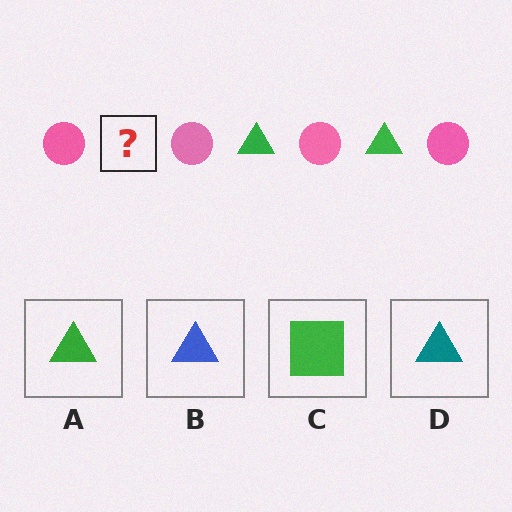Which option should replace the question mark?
Option A.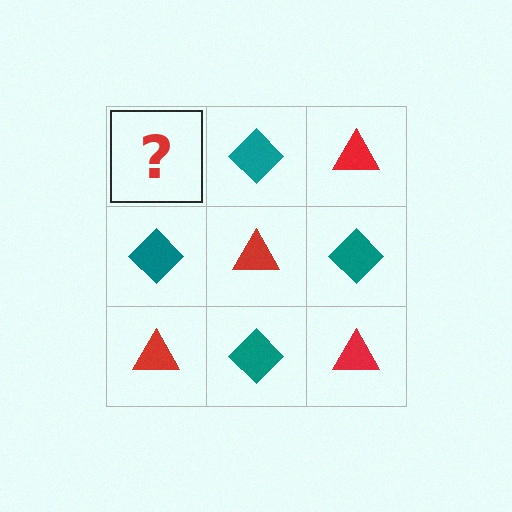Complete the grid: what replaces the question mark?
The question mark should be replaced with a red triangle.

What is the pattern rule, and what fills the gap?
The rule is that it alternates red triangle and teal diamond in a checkerboard pattern. The gap should be filled with a red triangle.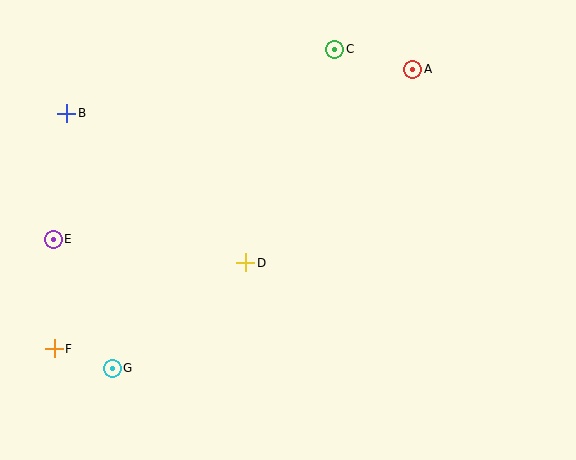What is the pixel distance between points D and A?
The distance between D and A is 256 pixels.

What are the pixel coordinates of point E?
Point E is at (53, 239).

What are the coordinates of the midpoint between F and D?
The midpoint between F and D is at (150, 306).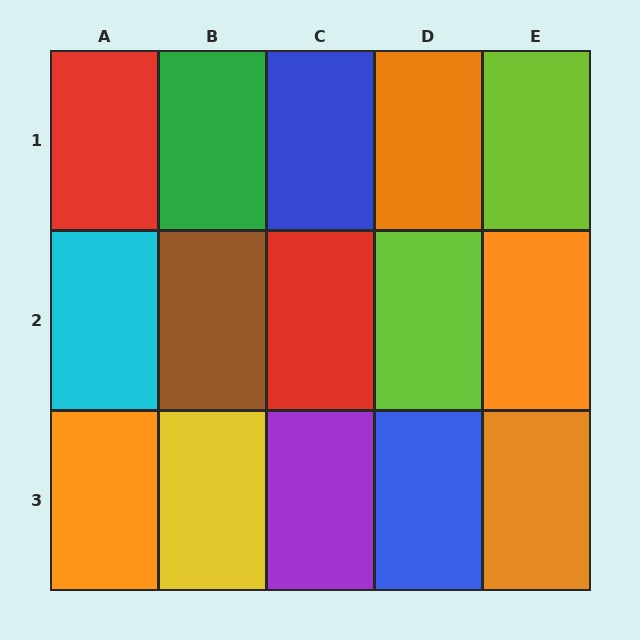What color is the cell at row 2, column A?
Cyan.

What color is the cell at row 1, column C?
Blue.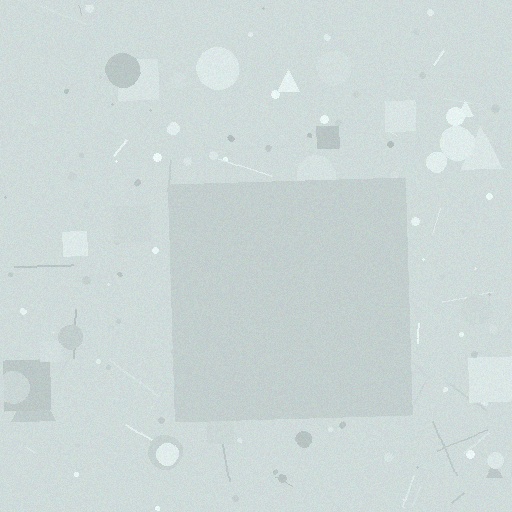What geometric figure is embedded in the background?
A square is embedded in the background.